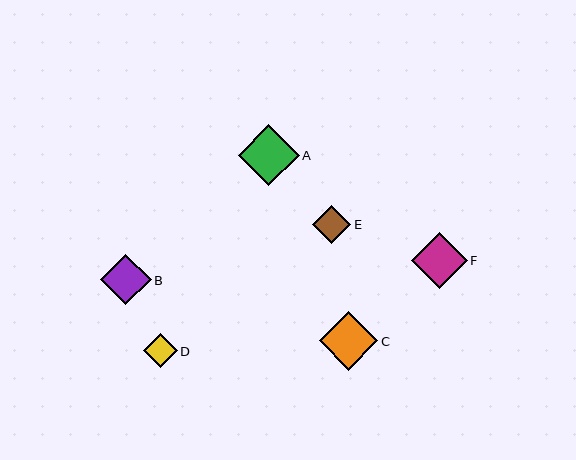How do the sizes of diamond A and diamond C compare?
Diamond A and diamond C are approximately the same size.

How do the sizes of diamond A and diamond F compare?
Diamond A and diamond F are approximately the same size.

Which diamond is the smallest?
Diamond D is the smallest with a size of approximately 34 pixels.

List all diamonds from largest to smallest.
From largest to smallest: A, C, F, B, E, D.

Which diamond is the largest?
Diamond A is the largest with a size of approximately 61 pixels.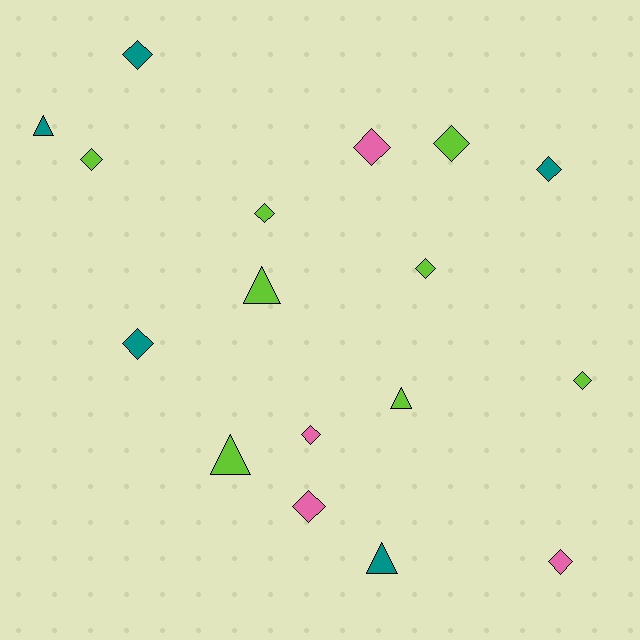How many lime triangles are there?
There are 3 lime triangles.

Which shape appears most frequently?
Diamond, with 12 objects.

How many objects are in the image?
There are 17 objects.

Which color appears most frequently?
Lime, with 8 objects.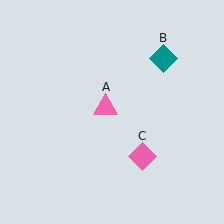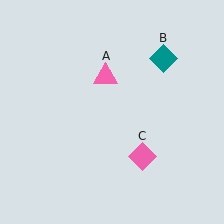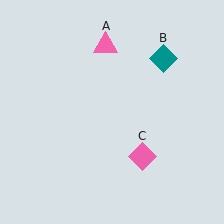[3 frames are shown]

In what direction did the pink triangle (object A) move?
The pink triangle (object A) moved up.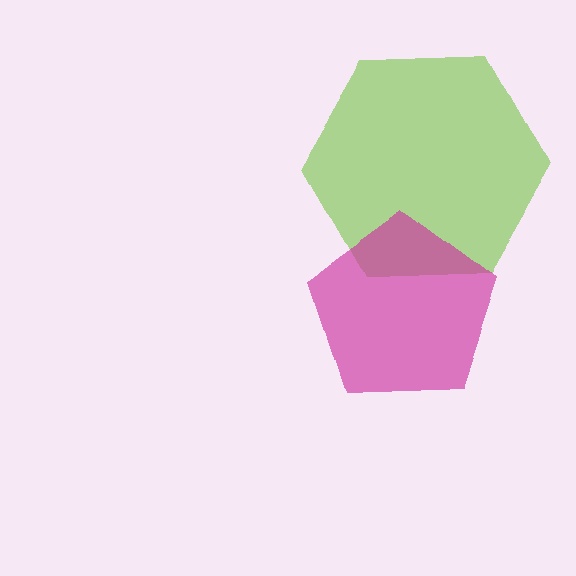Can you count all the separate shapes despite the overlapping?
Yes, there are 2 separate shapes.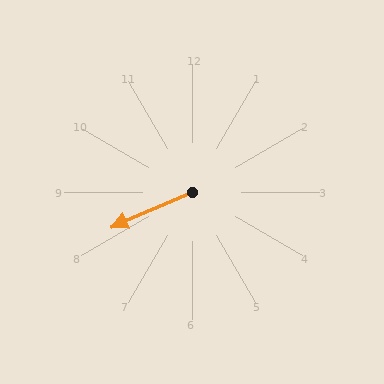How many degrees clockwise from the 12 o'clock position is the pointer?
Approximately 247 degrees.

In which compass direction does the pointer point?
Southwest.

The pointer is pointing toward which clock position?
Roughly 8 o'clock.